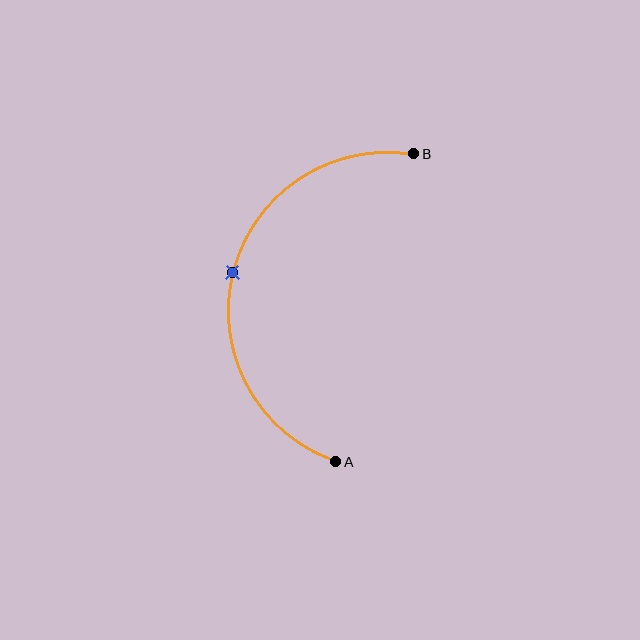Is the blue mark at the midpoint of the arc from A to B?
Yes. The blue mark lies on the arc at equal arc-length from both A and B — it is the arc midpoint.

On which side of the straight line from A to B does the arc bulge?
The arc bulges to the left of the straight line connecting A and B.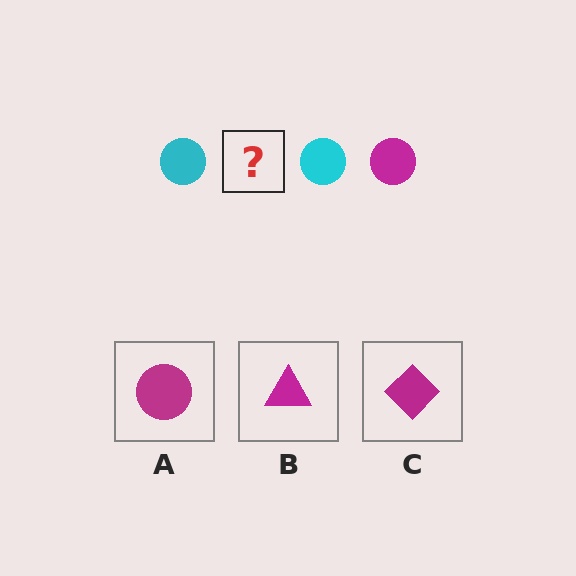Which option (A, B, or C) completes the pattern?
A.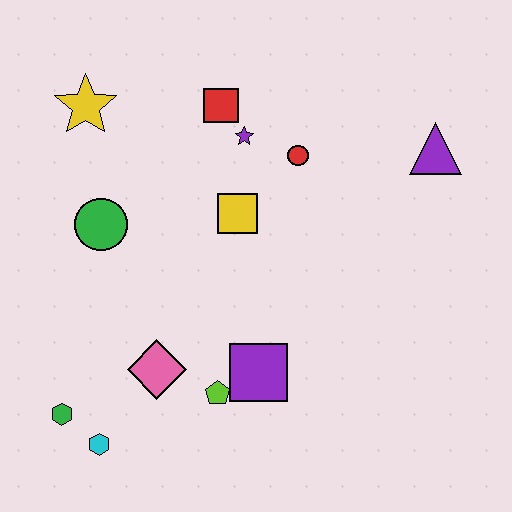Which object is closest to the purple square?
The lime pentagon is closest to the purple square.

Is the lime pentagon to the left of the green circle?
No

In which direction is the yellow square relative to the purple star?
The yellow square is below the purple star.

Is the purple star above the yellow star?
No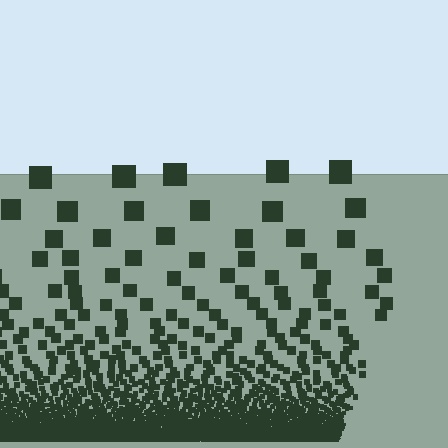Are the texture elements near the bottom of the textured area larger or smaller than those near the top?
Smaller. The gradient is inverted — elements near the bottom are smaller and denser.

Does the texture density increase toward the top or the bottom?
Density increases toward the bottom.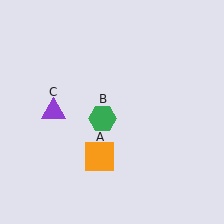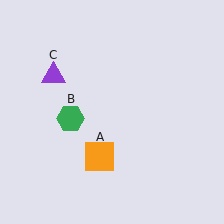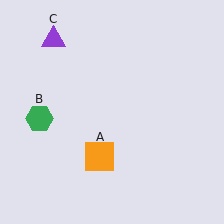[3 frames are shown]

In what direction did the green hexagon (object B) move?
The green hexagon (object B) moved left.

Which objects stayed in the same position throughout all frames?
Orange square (object A) remained stationary.